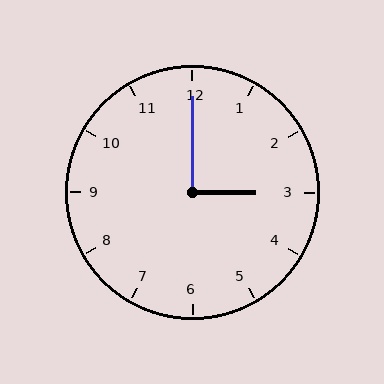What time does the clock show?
3:00.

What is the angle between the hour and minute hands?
Approximately 90 degrees.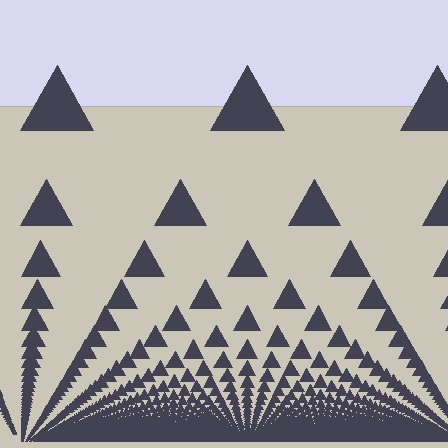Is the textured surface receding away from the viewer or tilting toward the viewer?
The surface appears to tilt toward the viewer. Texture elements get larger and sparser toward the top.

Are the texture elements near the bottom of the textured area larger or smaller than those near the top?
Smaller. The gradient is inverted — elements near the bottom are smaller and denser.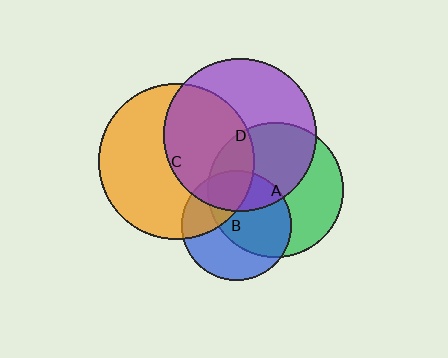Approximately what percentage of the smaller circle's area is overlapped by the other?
Approximately 30%.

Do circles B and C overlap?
Yes.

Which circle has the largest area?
Circle C (orange).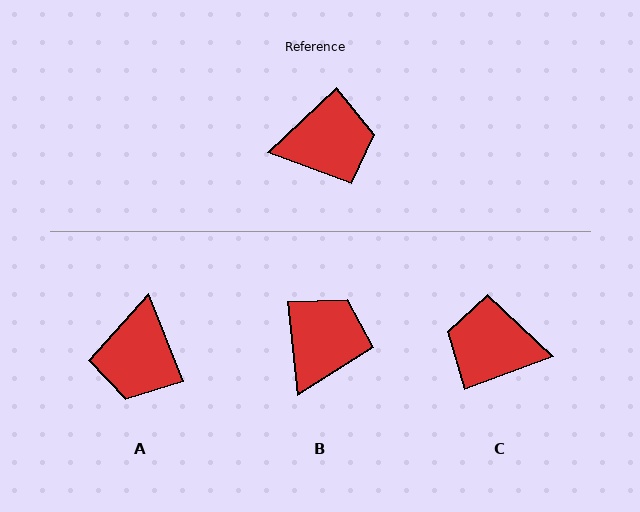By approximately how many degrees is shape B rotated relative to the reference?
Approximately 53 degrees counter-clockwise.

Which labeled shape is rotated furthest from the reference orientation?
C, about 158 degrees away.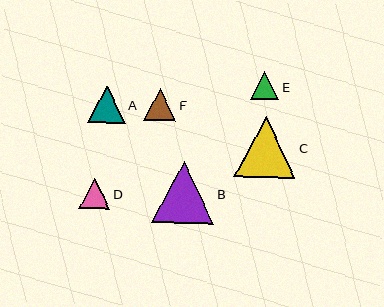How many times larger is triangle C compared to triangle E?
Triangle C is approximately 2.1 times the size of triangle E.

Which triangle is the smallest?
Triangle E is the smallest with a size of approximately 29 pixels.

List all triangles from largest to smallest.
From largest to smallest: B, C, A, F, D, E.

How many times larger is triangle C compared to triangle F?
Triangle C is approximately 1.9 times the size of triangle F.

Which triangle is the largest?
Triangle B is the largest with a size of approximately 62 pixels.